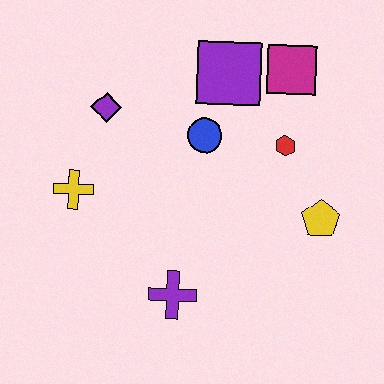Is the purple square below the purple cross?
No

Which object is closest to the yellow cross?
The purple diamond is closest to the yellow cross.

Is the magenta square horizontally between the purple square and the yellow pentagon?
Yes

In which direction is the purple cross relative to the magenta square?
The purple cross is below the magenta square.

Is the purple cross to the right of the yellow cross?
Yes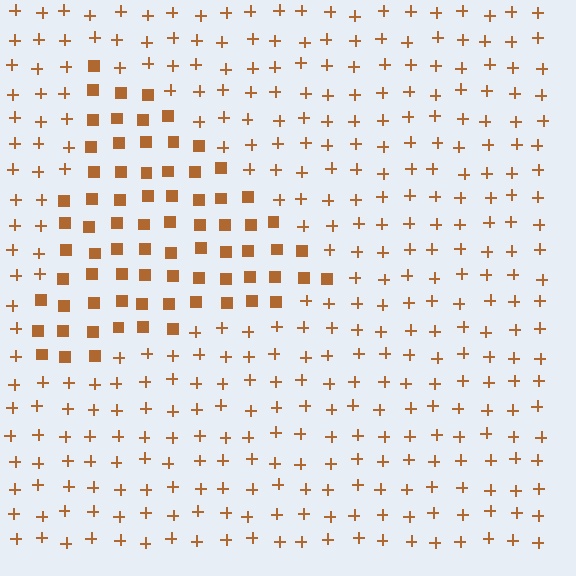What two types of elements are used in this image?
The image uses squares inside the triangle region and plus signs outside it.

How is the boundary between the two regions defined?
The boundary is defined by a change in element shape: squares inside vs. plus signs outside. All elements share the same color and spacing.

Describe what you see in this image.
The image is filled with small brown elements arranged in a uniform grid. A triangle-shaped region contains squares, while the surrounding area contains plus signs. The boundary is defined purely by the change in element shape.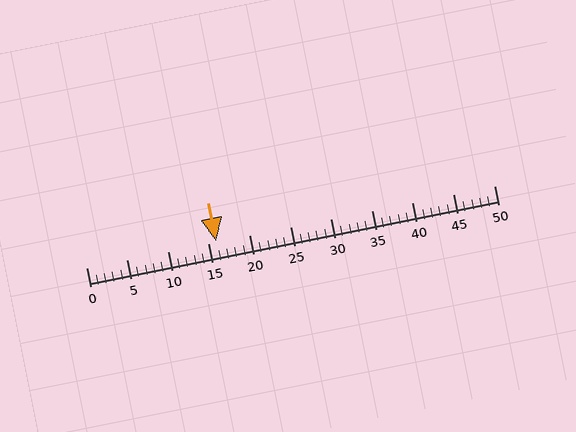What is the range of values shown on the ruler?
The ruler shows values from 0 to 50.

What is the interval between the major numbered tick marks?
The major tick marks are spaced 5 units apart.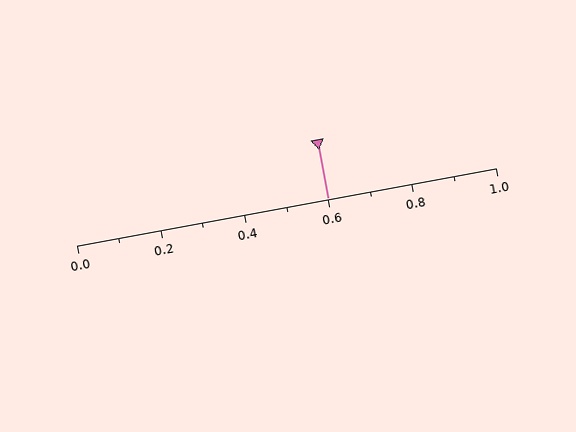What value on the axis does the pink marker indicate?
The marker indicates approximately 0.6.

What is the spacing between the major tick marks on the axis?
The major ticks are spaced 0.2 apart.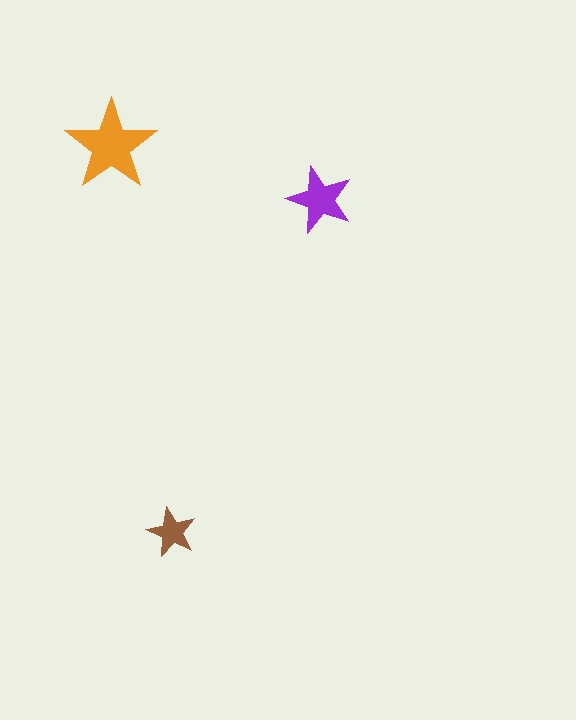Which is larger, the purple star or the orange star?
The orange one.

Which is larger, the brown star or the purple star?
The purple one.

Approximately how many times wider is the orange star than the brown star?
About 2 times wider.